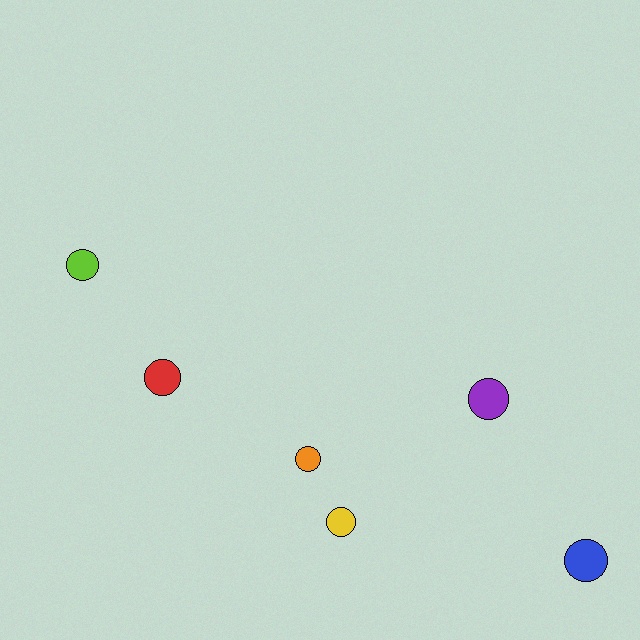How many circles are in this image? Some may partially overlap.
There are 6 circles.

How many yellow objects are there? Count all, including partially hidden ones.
There is 1 yellow object.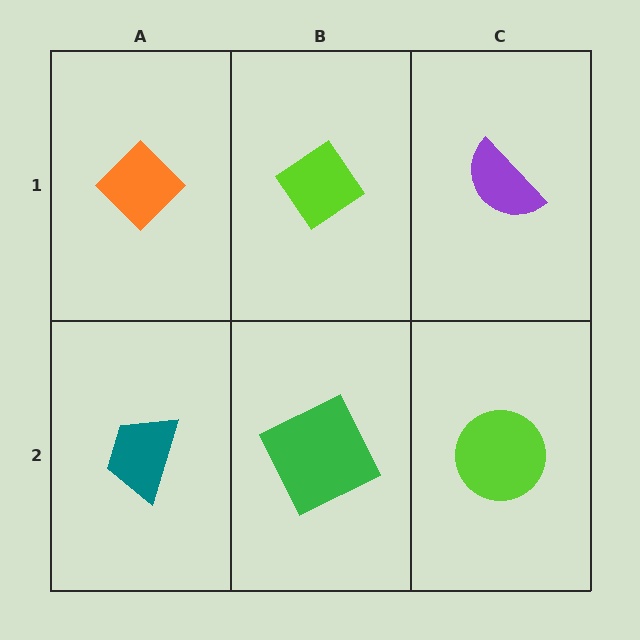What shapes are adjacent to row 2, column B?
A lime diamond (row 1, column B), a teal trapezoid (row 2, column A), a lime circle (row 2, column C).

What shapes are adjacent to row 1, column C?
A lime circle (row 2, column C), a lime diamond (row 1, column B).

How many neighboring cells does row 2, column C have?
2.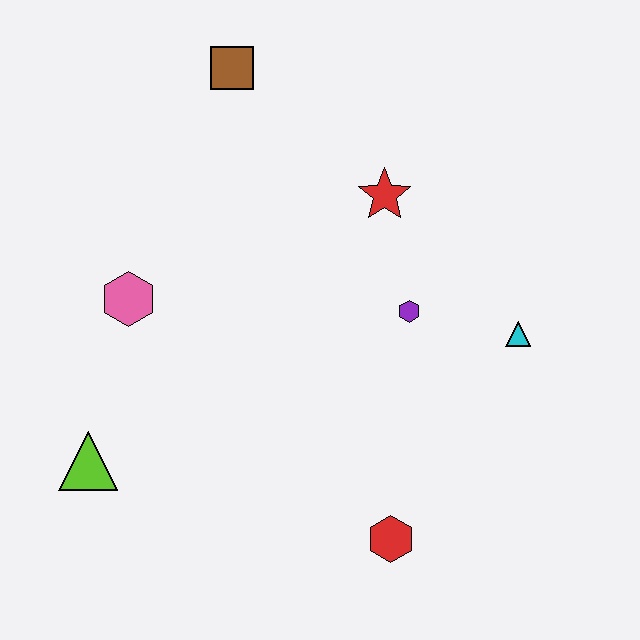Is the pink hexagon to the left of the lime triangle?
No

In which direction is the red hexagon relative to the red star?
The red hexagon is below the red star.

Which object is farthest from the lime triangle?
The cyan triangle is farthest from the lime triangle.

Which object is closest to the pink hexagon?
The lime triangle is closest to the pink hexagon.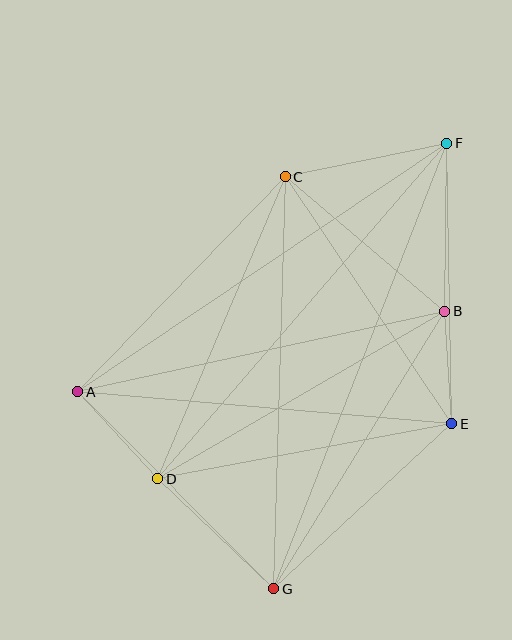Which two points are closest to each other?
Points B and E are closest to each other.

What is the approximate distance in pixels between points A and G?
The distance between A and G is approximately 278 pixels.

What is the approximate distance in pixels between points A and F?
The distance between A and F is approximately 445 pixels.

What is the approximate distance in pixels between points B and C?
The distance between B and C is approximately 208 pixels.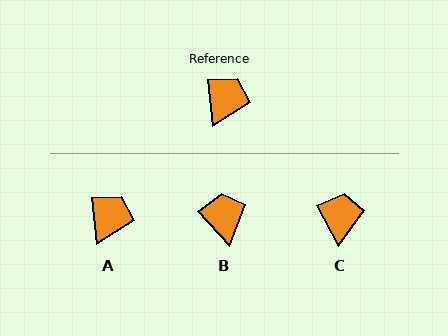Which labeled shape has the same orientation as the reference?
A.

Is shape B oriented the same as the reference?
No, it is off by about 36 degrees.